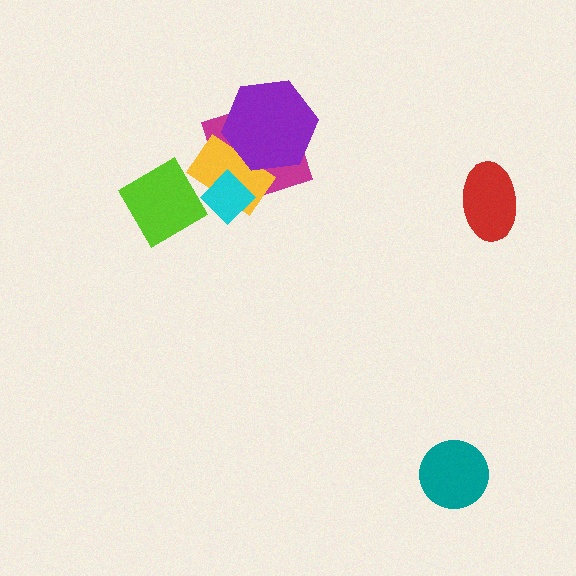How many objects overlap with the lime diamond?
0 objects overlap with the lime diamond.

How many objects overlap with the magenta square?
3 objects overlap with the magenta square.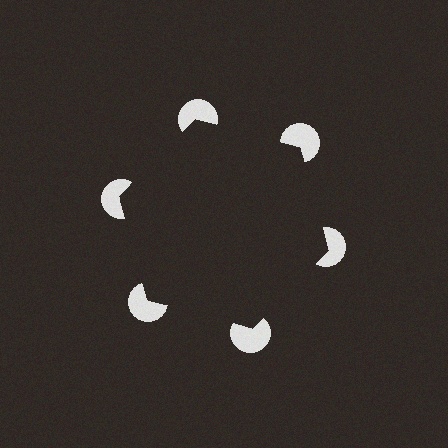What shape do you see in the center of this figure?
An illusory hexagon — its edges are inferred from the aligned wedge cuts in the pac-man discs, not physically drawn.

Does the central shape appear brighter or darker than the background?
It typically appears slightly darker than the background, even though no actual brightness change is drawn.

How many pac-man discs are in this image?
There are 6 — one at each vertex of the illusory hexagon.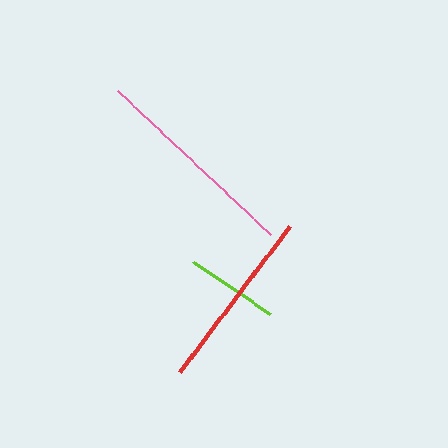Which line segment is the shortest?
The lime line is the shortest at approximately 92 pixels.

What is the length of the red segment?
The red segment is approximately 183 pixels long.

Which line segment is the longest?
The pink line is the longest at approximately 210 pixels.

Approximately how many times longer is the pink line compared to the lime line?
The pink line is approximately 2.3 times the length of the lime line.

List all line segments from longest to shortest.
From longest to shortest: pink, red, lime.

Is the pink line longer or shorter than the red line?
The pink line is longer than the red line.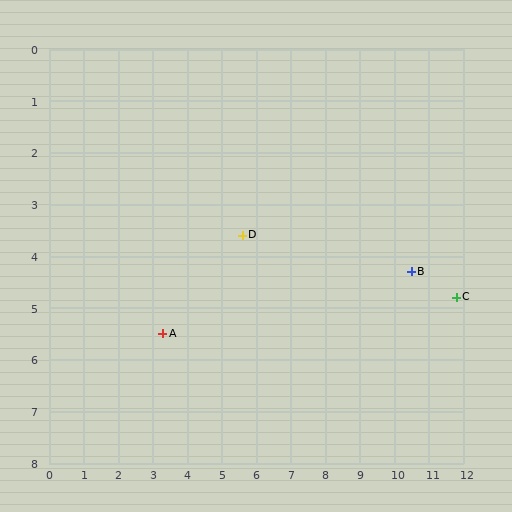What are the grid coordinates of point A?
Point A is at approximately (3.3, 5.5).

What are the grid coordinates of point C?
Point C is at approximately (11.8, 4.8).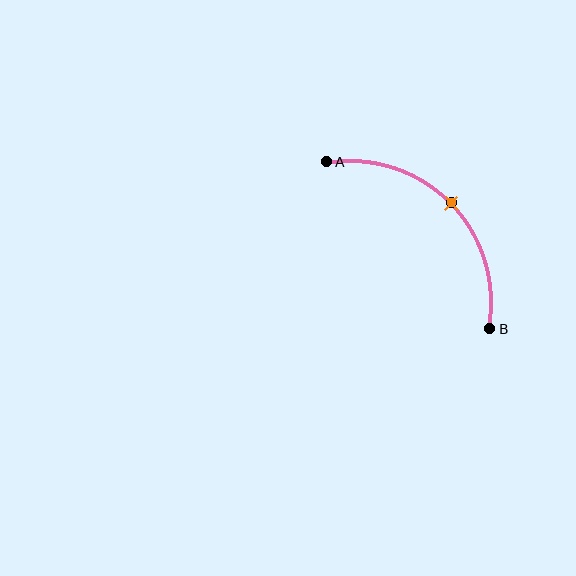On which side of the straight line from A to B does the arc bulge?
The arc bulges above and to the right of the straight line connecting A and B.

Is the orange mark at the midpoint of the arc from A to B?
Yes. The orange mark lies on the arc at equal arc-length from both A and B — it is the arc midpoint.